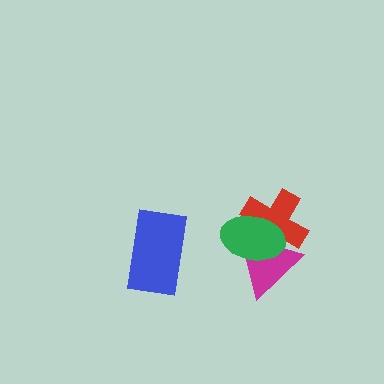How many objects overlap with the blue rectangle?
0 objects overlap with the blue rectangle.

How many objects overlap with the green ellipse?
2 objects overlap with the green ellipse.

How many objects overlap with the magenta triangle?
2 objects overlap with the magenta triangle.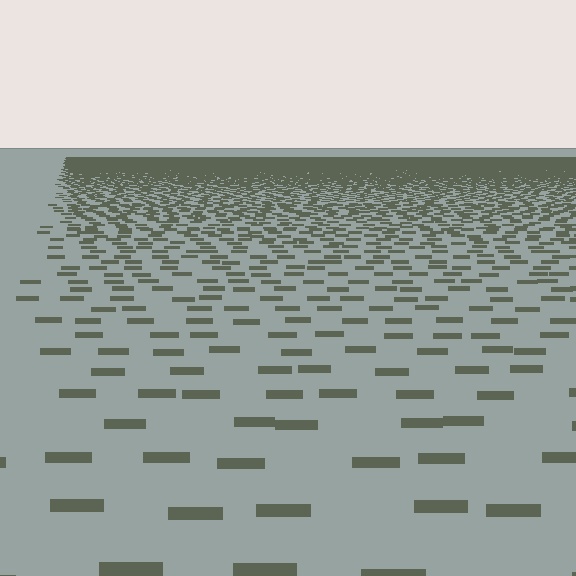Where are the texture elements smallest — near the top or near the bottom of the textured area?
Near the top.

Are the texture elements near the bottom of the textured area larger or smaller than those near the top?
Larger. Near the bottom, elements are closer to the viewer and appear at a bigger on-screen size.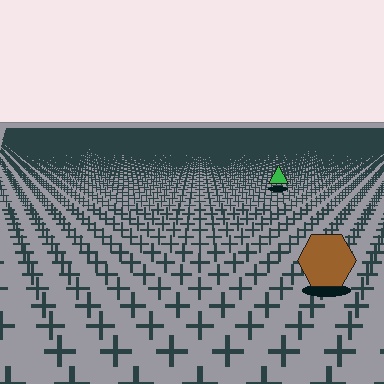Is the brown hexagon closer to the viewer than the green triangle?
Yes. The brown hexagon is closer — you can tell from the texture gradient: the ground texture is coarser near it.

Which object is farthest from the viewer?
The green triangle is farthest from the viewer. It appears smaller and the ground texture around it is denser.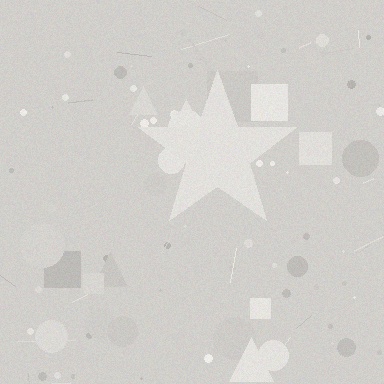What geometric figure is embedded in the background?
A star is embedded in the background.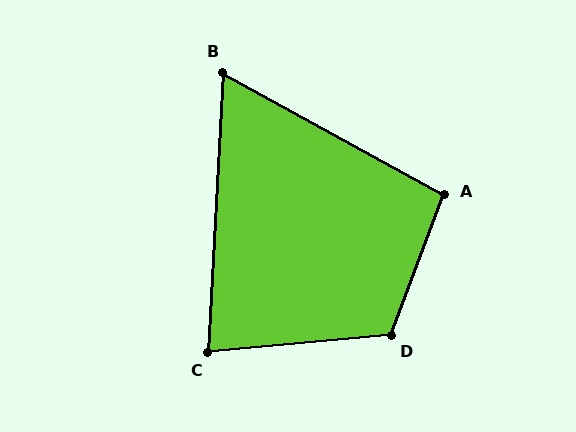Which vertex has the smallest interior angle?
B, at approximately 64 degrees.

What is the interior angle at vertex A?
Approximately 98 degrees (obtuse).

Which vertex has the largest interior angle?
D, at approximately 116 degrees.